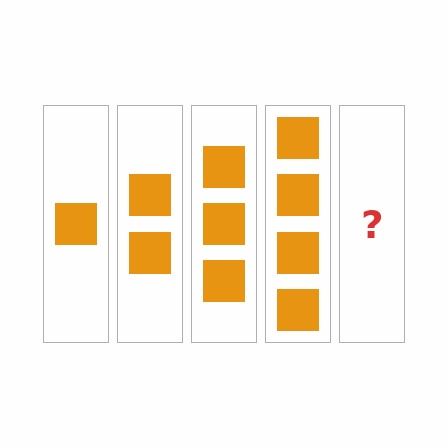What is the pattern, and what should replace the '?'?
The pattern is that each step adds one more square. The '?' should be 5 squares.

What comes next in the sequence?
The next element should be 5 squares.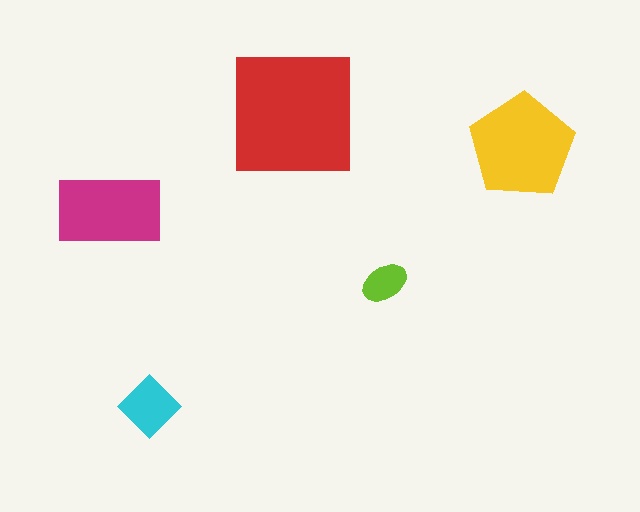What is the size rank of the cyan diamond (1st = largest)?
4th.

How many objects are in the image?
There are 5 objects in the image.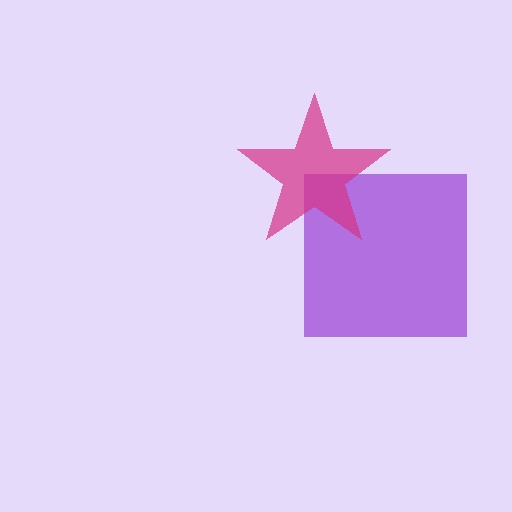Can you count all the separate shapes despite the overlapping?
Yes, there are 2 separate shapes.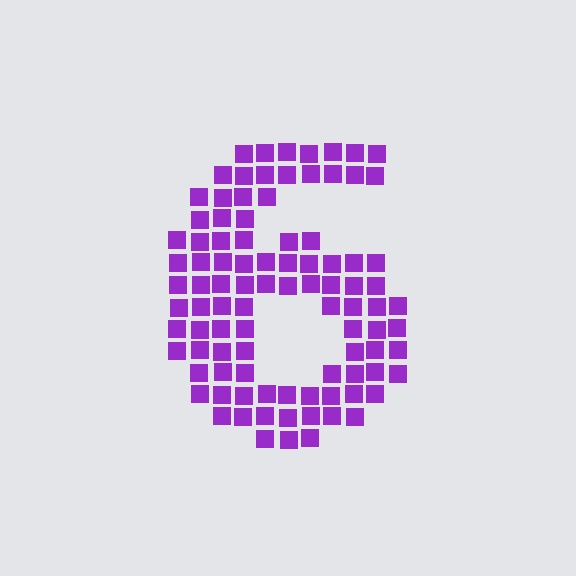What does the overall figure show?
The overall figure shows the digit 6.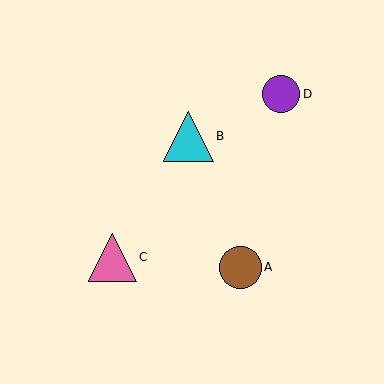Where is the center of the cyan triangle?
The center of the cyan triangle is at (188, 136).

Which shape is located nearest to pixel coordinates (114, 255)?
The pink triangle (labeled C) at (112, 257) is nearest to that location.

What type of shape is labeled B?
Shape B is a cyan triangle.